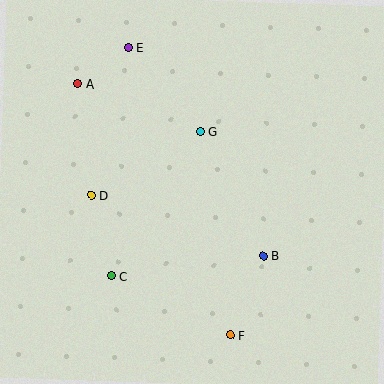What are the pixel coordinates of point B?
Point B is at (263, 256).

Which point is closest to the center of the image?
Point G at (200, 131) is closest to the center.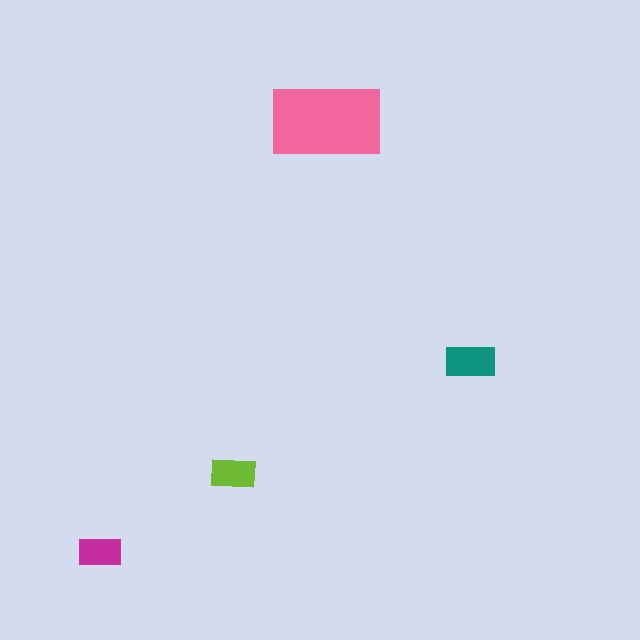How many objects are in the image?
There are 4 objects in the image.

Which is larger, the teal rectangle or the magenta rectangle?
The teal one.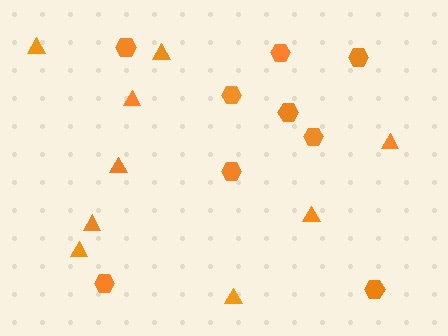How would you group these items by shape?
There are 2 groups: one group of hexagons (9) and one group of triangles (9).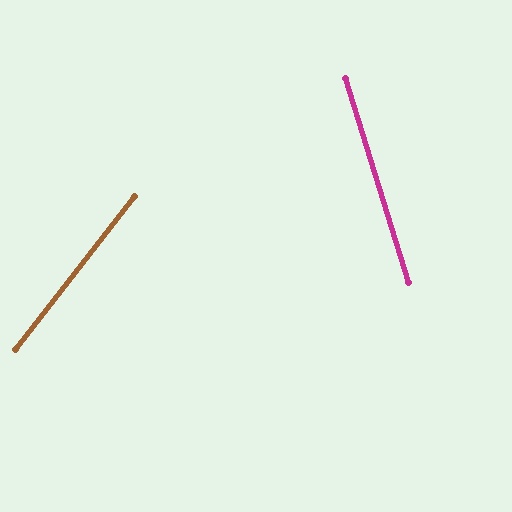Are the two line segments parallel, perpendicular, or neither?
Neither parallel nor perpendicular — they differ by about 55°.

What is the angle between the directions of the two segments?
Approximately 55 degrees.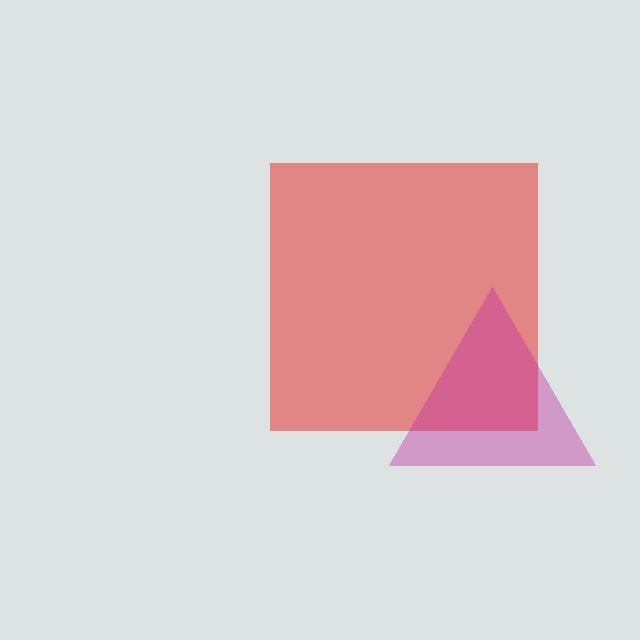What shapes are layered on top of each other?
The layered shapes are: a red square, a magenta triangle.